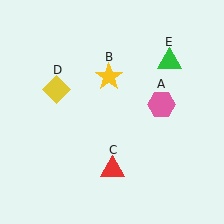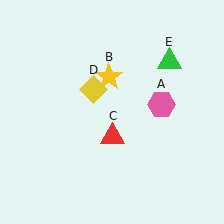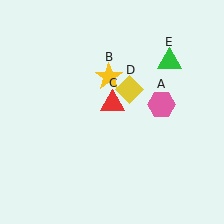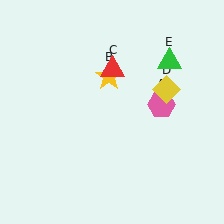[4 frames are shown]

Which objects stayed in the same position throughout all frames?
Pink hexagon (object A) and yellow star (object B) and green triangle (object E) remained stationary.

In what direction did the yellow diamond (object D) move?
The yellow diamond (object D) moved right.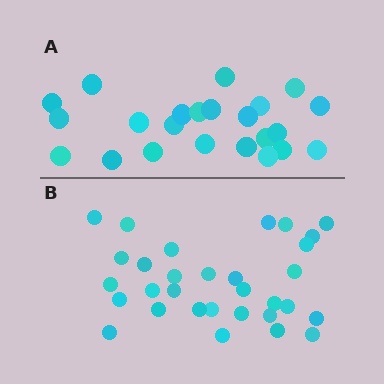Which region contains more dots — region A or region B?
Region B (the bottom region) has more dots.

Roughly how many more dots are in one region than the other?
Region B has roughly 8 or so more dots than region A.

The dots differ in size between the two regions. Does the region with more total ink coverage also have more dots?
No. Region A has more total ink coverage because its dots are larger, but region B actually contains more individual dots. Total area can be misleading — the number of items is what matters here.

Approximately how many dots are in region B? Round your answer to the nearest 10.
About 30 dots. (The exact count is 31, which rounds to 30.)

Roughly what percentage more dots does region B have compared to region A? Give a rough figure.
About 35% more.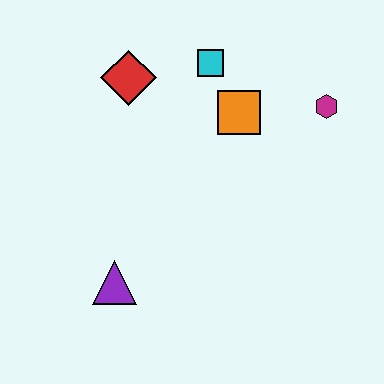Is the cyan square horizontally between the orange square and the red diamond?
Yes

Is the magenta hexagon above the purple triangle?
Yes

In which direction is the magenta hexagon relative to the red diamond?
The magenta hexagon is to the right of the red diamond.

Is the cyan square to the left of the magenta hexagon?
Yes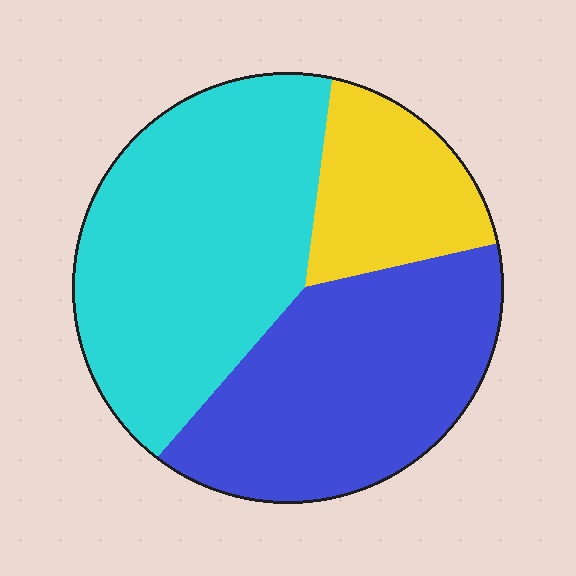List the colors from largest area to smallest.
From largest to smallest: cyan, blue, yellow.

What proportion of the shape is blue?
Blue takes up about three eighths (3/8) of the shape.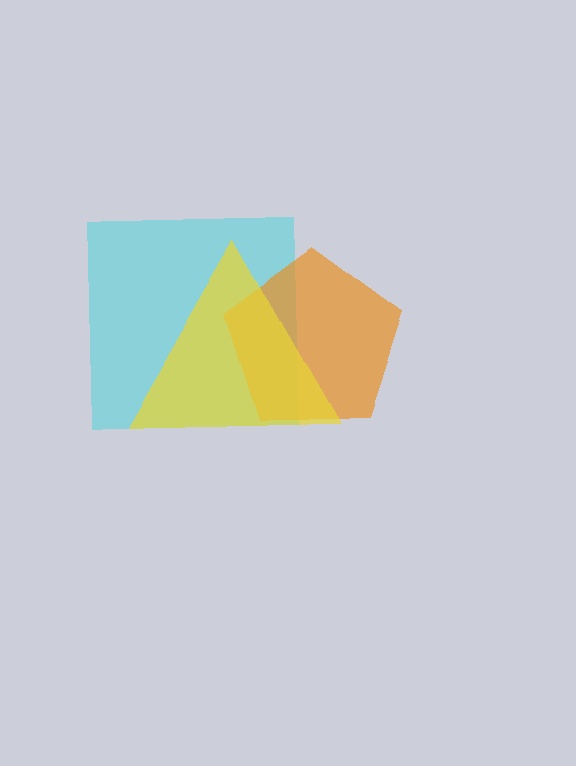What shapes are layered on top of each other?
The layered shapes are: a cyan square, an orange pentagon, a yellow triangle.